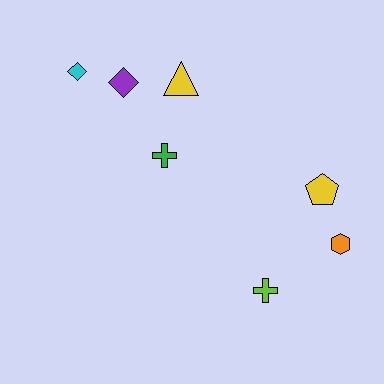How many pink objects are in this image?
There are no pink objects.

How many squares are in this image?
There are no squares.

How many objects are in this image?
There are 7 objects.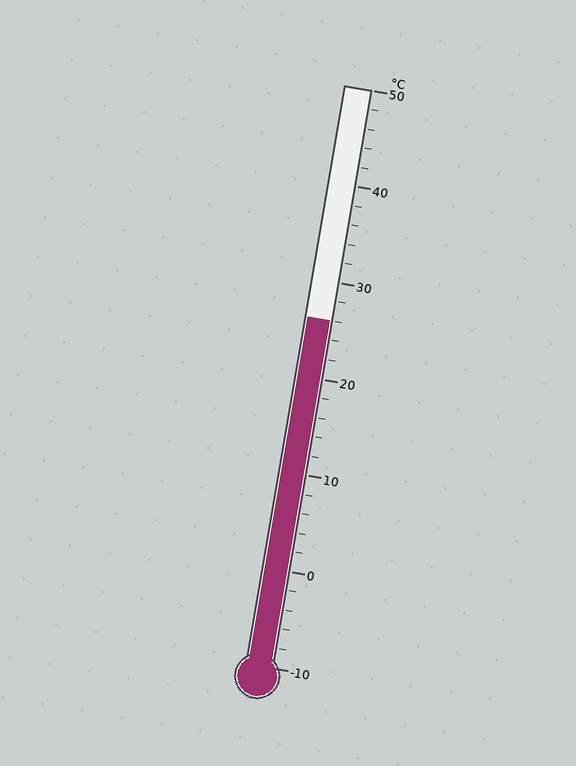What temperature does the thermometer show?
The thermometer shows approximately 26°C.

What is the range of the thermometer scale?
The thermometer scale ranges from -10°C to 50°C.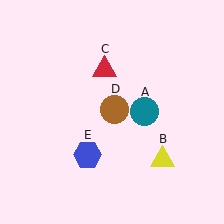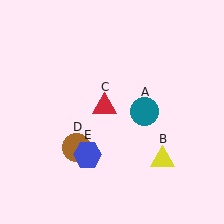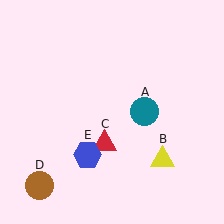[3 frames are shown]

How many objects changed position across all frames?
2 objects changed position: red triangle (object C), brown circle (object D).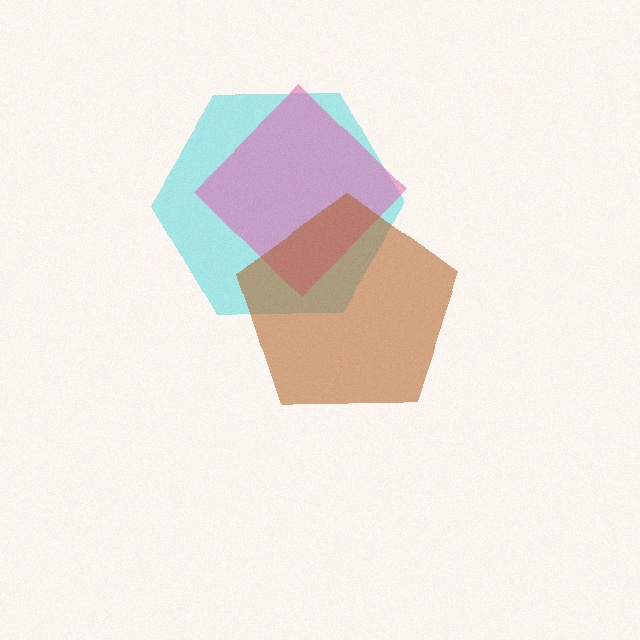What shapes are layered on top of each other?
The layered shapes are: a cyan hexagon, a pink diamond, a brown pentagon.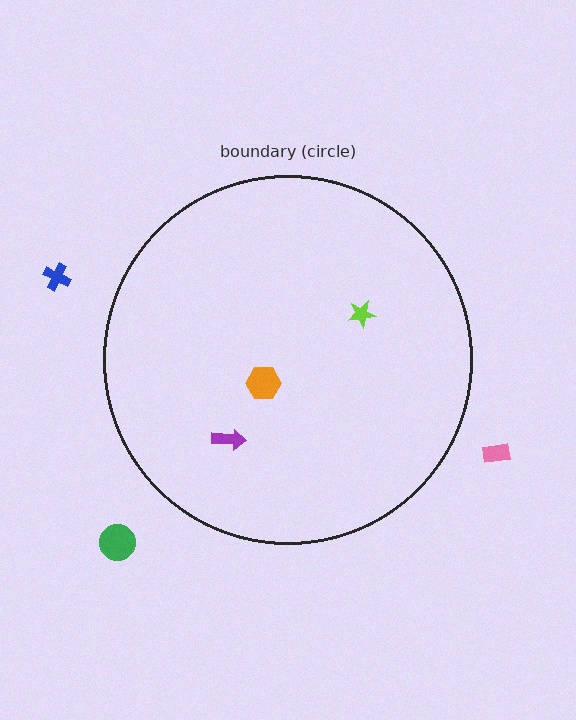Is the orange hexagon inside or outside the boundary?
Inside.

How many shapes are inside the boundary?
3 inside, 3 outside.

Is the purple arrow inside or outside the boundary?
Inside.